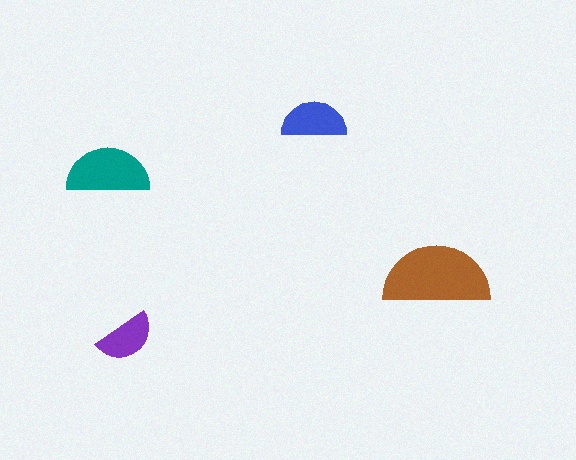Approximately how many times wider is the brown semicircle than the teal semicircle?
About 1.5 times wider.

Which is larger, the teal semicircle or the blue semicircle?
The teal one.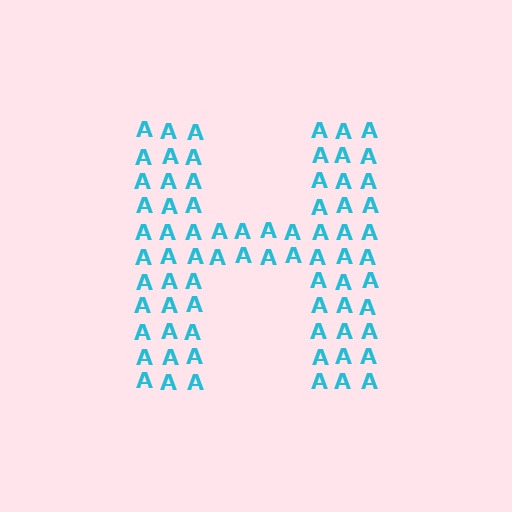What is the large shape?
The large shape is the letter H.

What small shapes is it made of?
It is made of small letter A's.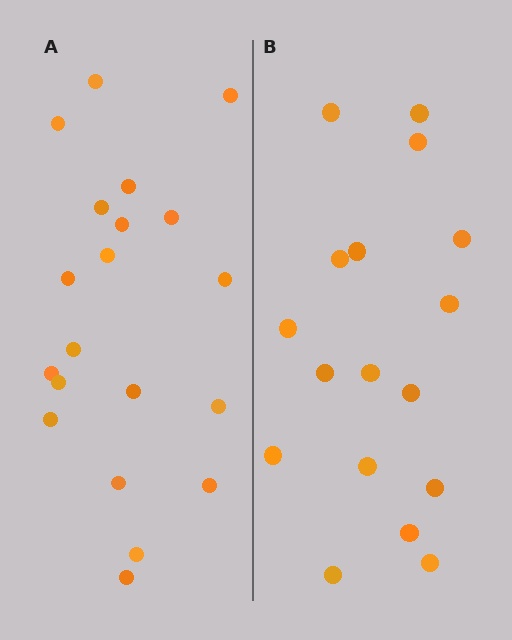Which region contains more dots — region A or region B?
Region A (the left region) has more dots.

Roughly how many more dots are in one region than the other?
Region A has just a few more — roughly 2 or 3 more dots than region B.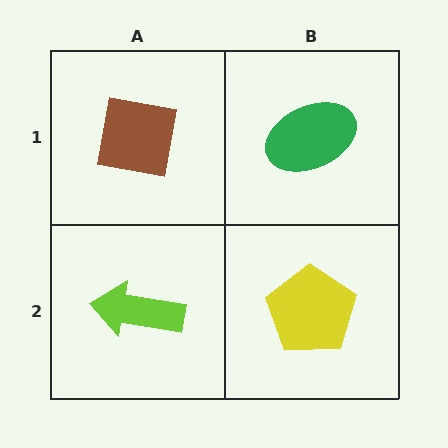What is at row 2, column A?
A lime arrow.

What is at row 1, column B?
A green ellipse.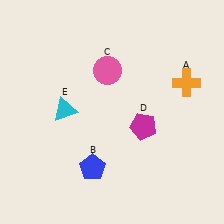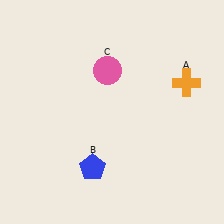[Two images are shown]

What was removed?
The magenta pentagon (D), the cyan triangle (E) were removed in Image 2.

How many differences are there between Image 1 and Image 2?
There are 2 differences between the two images.